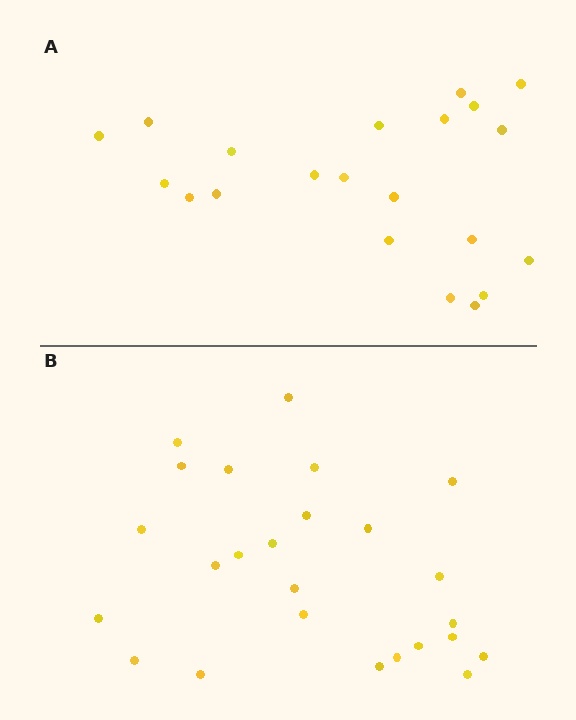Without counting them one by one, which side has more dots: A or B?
Region B (the bottom region) has more dots.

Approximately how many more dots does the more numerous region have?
Region B has about 4 more dots than region A.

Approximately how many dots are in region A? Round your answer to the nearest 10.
About 20 dots. (The exact count is 21, which rounds to 20.)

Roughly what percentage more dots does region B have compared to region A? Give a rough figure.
About 20% more.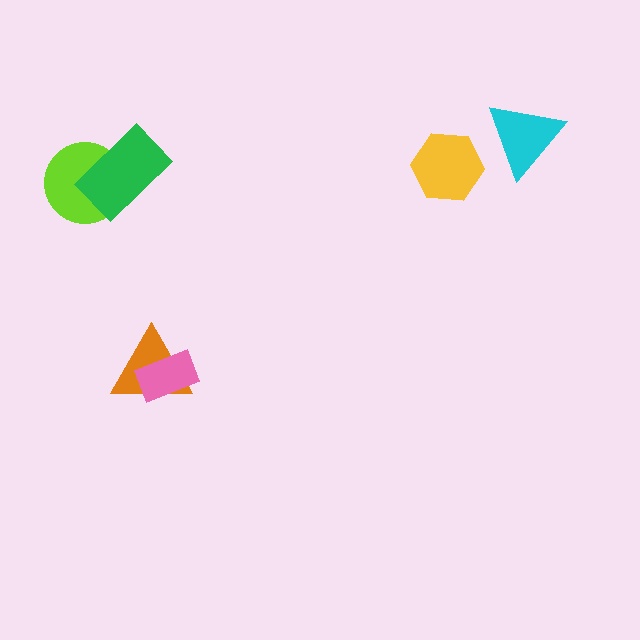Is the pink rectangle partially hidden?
No, no other shape covers it.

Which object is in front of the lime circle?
The green rectangle is in front of the lime circle.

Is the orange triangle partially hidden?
Yes, it is partially covered by another shape.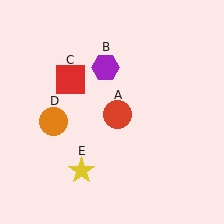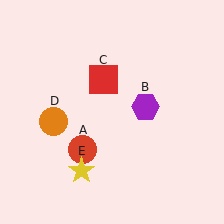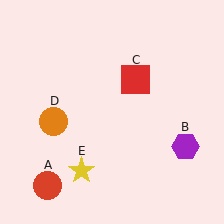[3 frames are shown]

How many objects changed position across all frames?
3 objects changed position: red circle (object A), purple hexagon (object B), red square (object C).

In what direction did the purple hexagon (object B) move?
The purple hexagon (object B) moved down and to the right.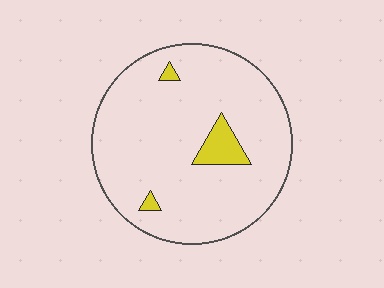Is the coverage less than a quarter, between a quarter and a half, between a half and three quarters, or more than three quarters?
Less than a quarter.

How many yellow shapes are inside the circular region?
3.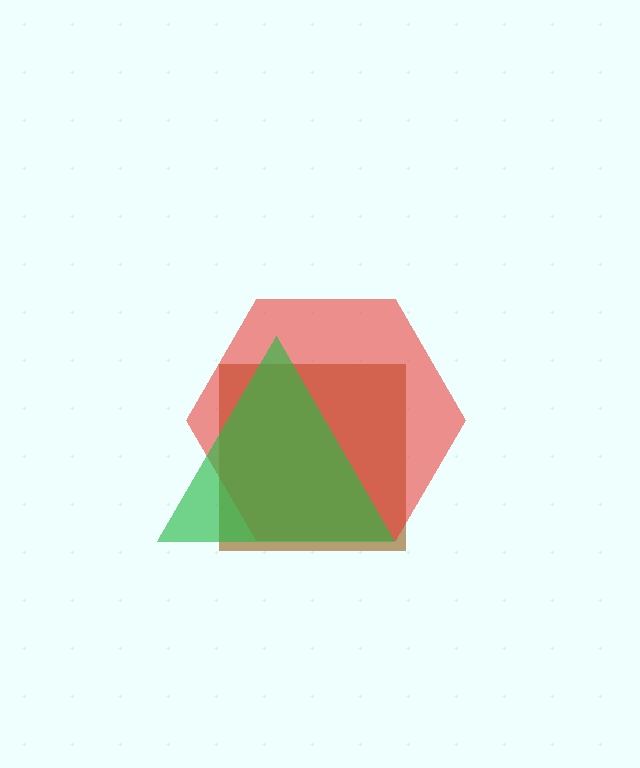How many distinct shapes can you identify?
There are 3 distinct shapes: a brown square, a red hexagon, a green triangle.